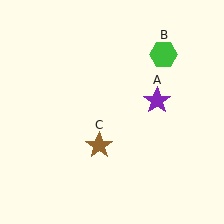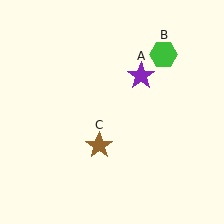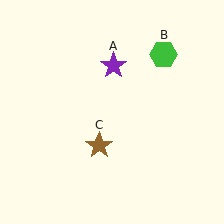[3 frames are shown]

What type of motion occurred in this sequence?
The purple star (object A) rotated counterclockwise around the center of the scene.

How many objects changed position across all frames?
1 object changed position: purple star (object A).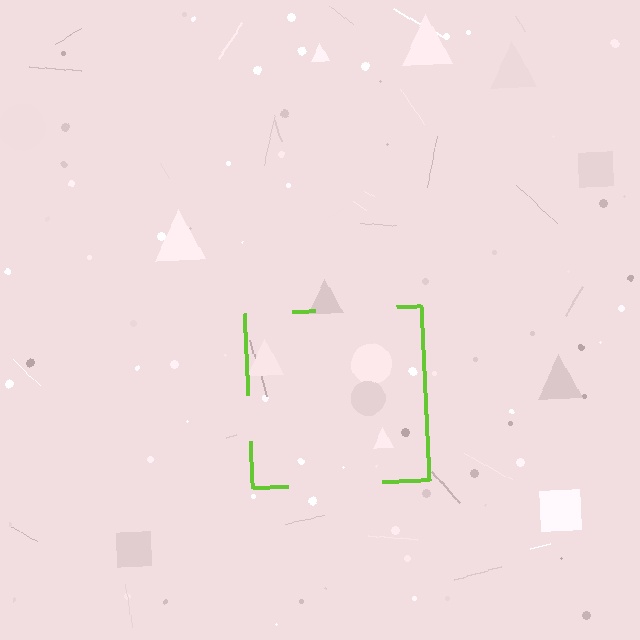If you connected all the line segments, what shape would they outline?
They would outline a square.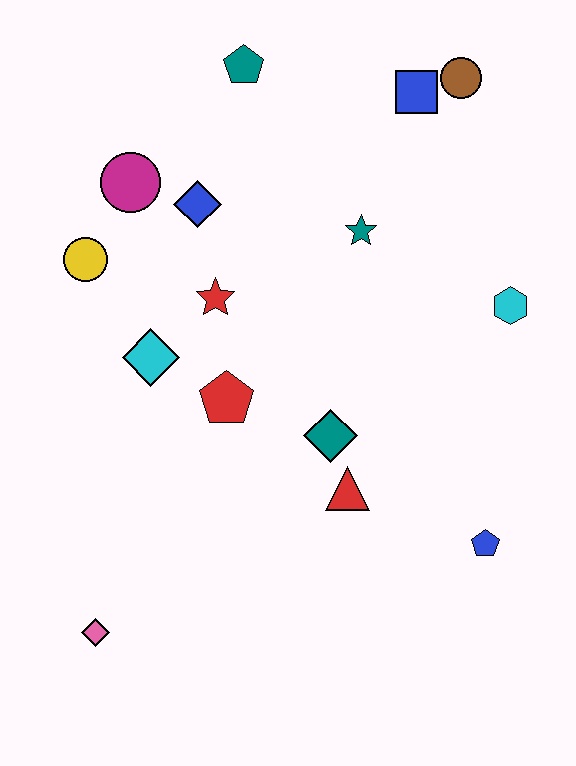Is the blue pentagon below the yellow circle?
Yes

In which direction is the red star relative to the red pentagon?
The red star is above the red pentagon.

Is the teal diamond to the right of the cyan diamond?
Yes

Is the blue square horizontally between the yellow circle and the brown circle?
Yes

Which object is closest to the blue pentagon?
The red triangle is closest to the blue pentagon.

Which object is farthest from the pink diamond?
The brown circle is farthest from the pink diamond.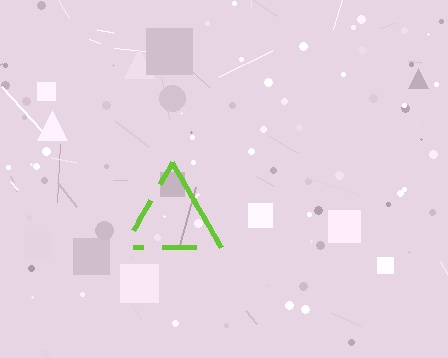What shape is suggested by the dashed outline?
The dashed outline suggests a triangle.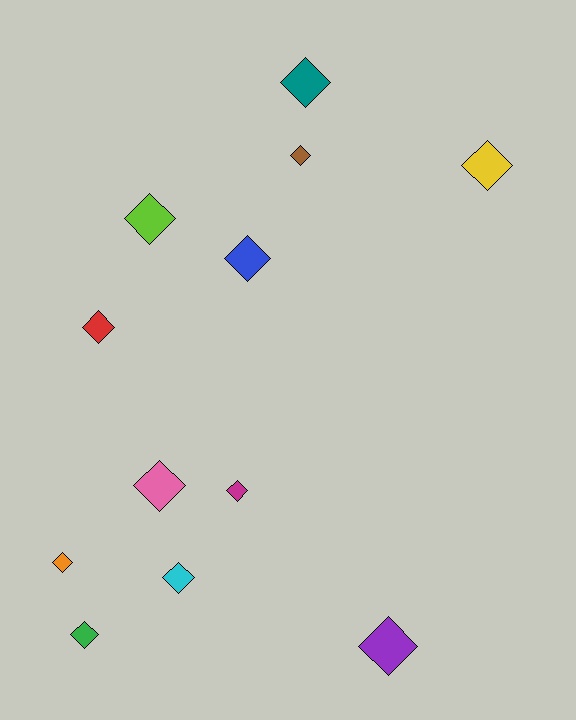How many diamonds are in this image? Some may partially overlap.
There are 12 diamonds.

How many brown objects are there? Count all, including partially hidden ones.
There is 1 brown object.